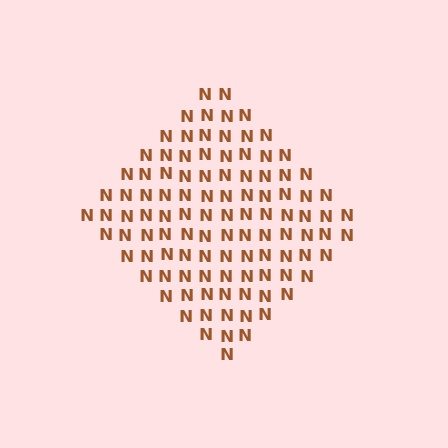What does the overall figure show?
The overall figure shows a diamond.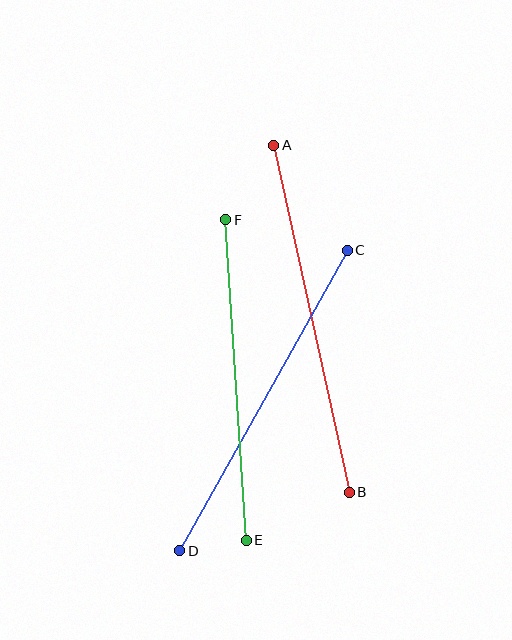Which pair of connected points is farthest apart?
Points A and B are farthest apart.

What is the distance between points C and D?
The distance is approximately 344 pixels.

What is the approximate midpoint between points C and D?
The midpoint is at approximately (264, 401) pixels.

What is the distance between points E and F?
The distance is approximately 321 pixels.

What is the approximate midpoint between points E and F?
The midpoint is at approximately (236, 380) pixels.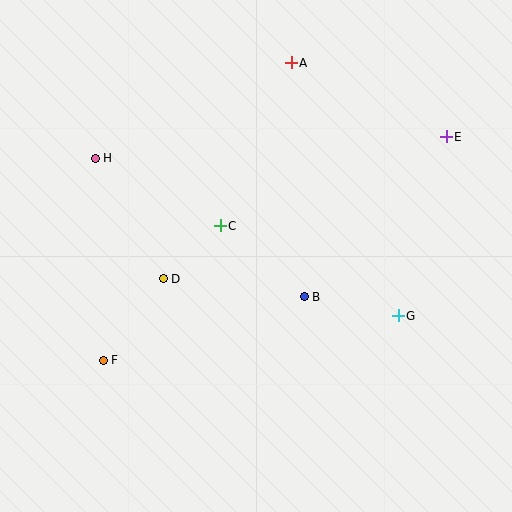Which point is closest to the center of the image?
Point C at (220, 226) is closest to the center.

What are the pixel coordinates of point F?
Point F is at (103, 360).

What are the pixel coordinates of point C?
Point C is at (220, 226).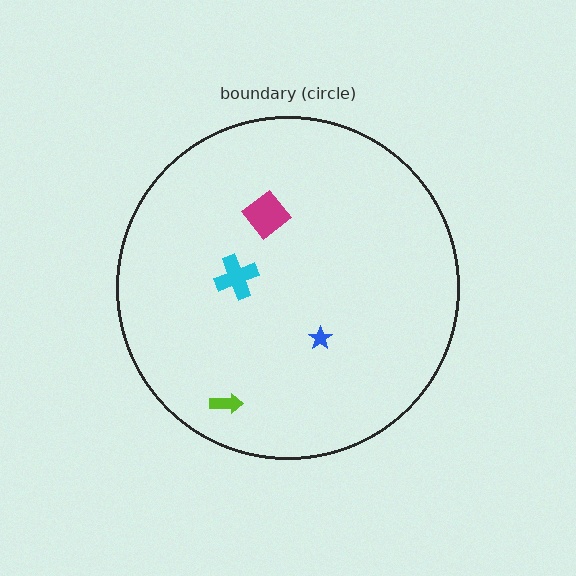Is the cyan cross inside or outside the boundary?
Inside.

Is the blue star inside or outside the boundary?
Inside.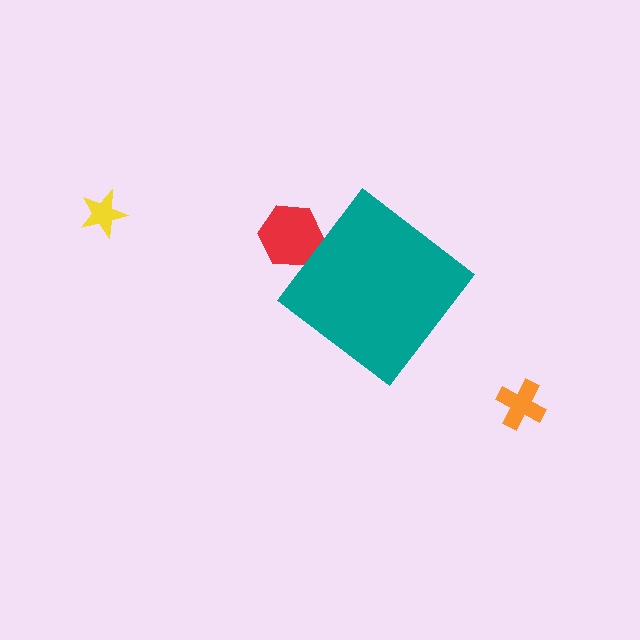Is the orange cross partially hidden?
No, the orange cross is fully visible.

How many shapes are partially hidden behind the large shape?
1 shape is partially hidden.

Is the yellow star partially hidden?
No, the yellow star is fully visible.